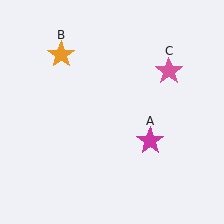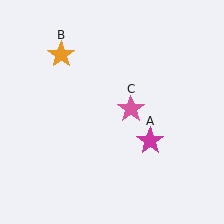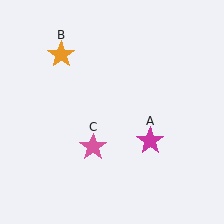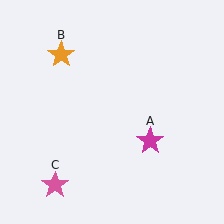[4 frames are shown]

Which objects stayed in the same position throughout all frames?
Magenta star (object A) and orange star (object B) remained stationary.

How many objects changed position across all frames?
1 object changed position: pink star (object C).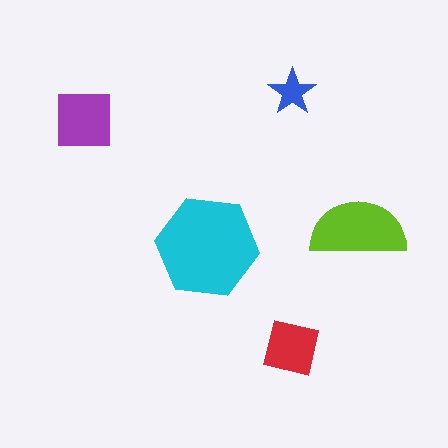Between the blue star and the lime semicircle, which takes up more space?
The lime semicircle.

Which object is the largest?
The cyan hexagon.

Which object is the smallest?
The blue star.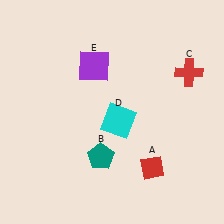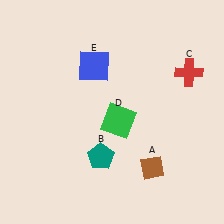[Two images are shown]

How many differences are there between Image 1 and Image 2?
There are 3 differences between the two images.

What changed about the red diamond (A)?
In Image 1, A is red. In Image 2, it changed to brown.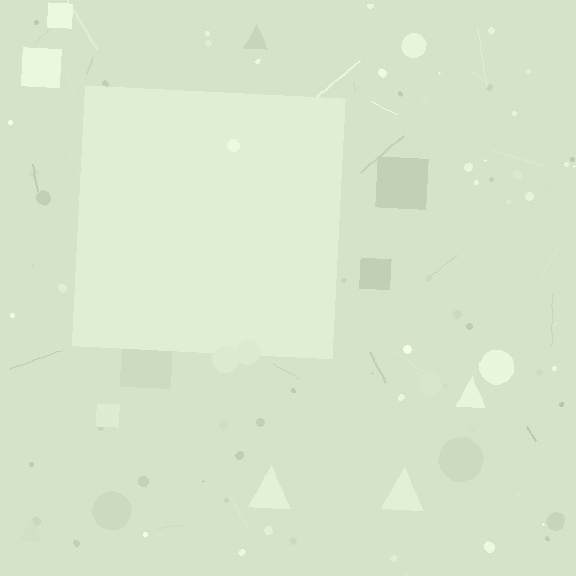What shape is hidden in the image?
A square is hidden in the image.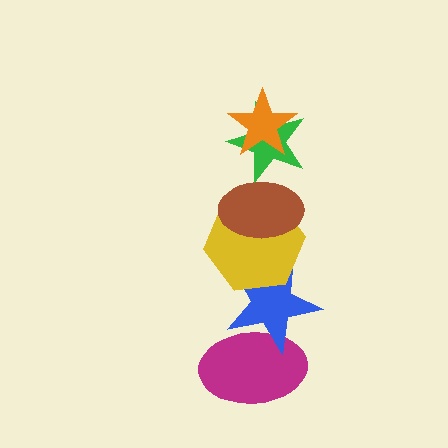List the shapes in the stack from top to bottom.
From top to bottom: the orange star, the green star, the brown ellipse, the yellow hexagon, the blue star, the magenta ellipse.